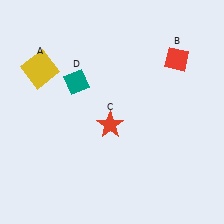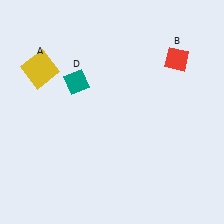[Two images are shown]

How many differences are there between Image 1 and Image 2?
There is 1 difference between the two images.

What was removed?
The red star (C) was removed in Image 2.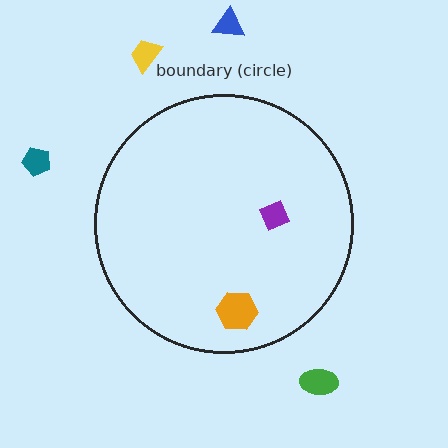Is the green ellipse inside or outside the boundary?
Outside.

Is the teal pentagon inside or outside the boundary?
Outside.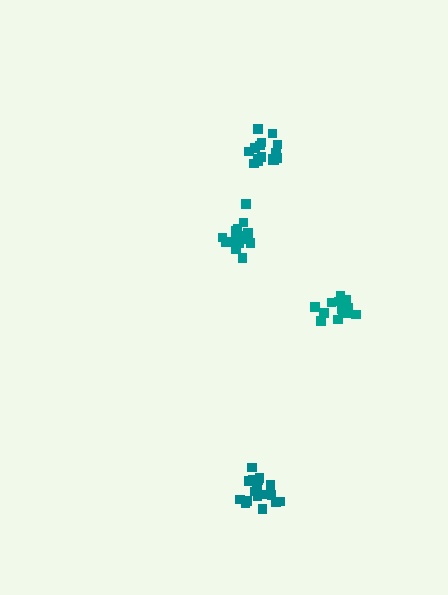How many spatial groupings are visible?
There are 4 spatial groupings.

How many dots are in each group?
Group 1: 16 dots, Group 2: 17 dots, Group 3: 16 dots, Group 4: 18 dots (67 total).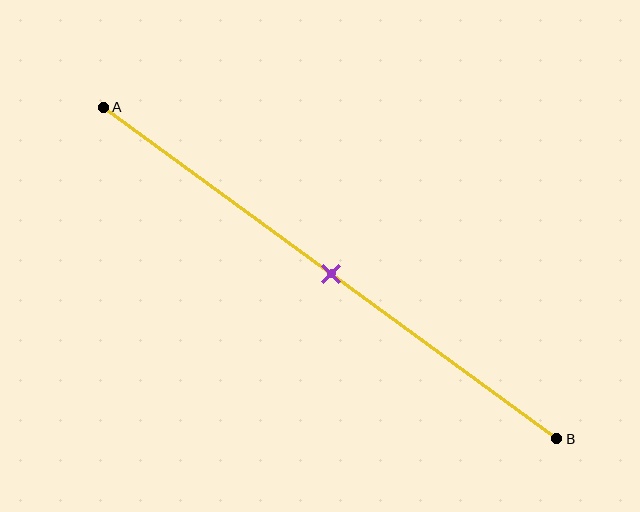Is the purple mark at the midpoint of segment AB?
Yes, the mark is approximately at the midpoint.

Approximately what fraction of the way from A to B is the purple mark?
The purple mark is approximately 50% of the way from A to B.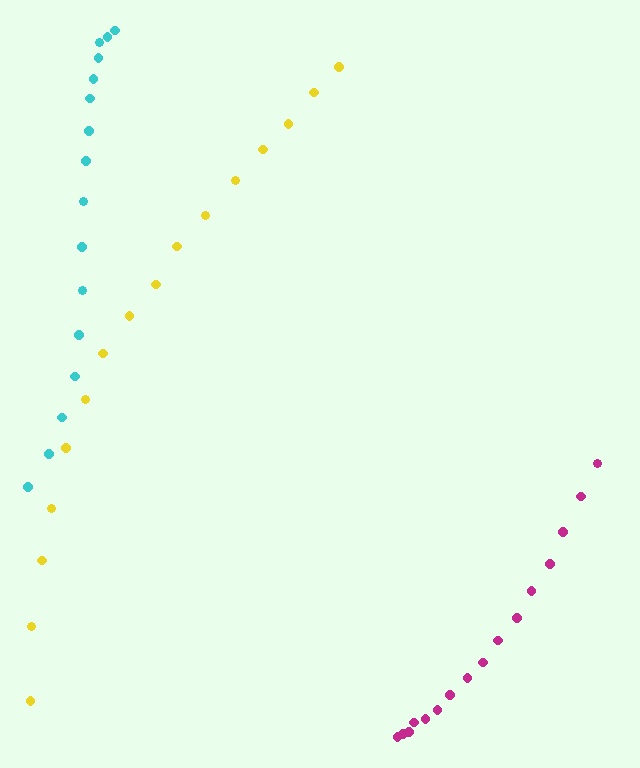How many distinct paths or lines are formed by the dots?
There are 3 distinct paths.